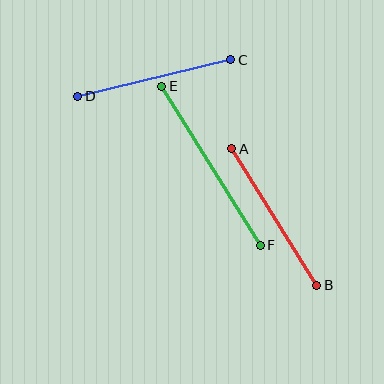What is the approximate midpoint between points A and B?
The midpoint is at approximately (274, 217) pixels.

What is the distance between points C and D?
The distance is approximately 157 pixels.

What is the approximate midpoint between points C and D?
The midpoint is at approximately (154, 78) pixels.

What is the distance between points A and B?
The distance is approximately 161 pixels.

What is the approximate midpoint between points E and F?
The midpoint is at approximately (211, 166) pixels.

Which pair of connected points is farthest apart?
Points E and F are farthest apart.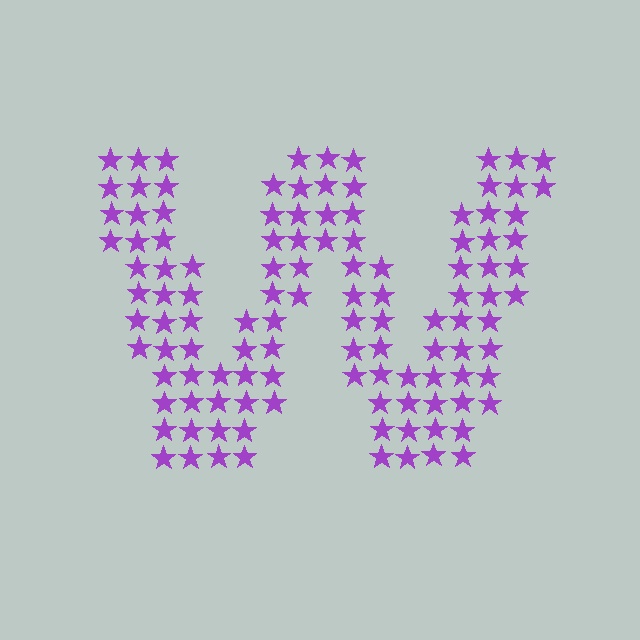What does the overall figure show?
The overall figure shows the letter W.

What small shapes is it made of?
It is made of small stars.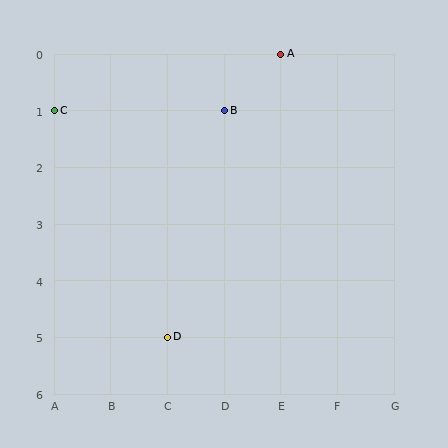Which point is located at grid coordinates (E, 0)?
Point A is at (E, 0).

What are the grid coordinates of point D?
Point D is at grid coordinates (C, 5).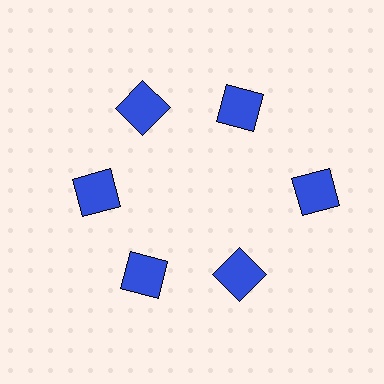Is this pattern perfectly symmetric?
No. The 6 blue squares are arranged in a ring, but one element near the 3 o'clock position is pushed outward from the center, breaking the 6-fold rotational symmetry.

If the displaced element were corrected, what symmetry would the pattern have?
It would have 6-fold rotational symmetry — the pattern would map onto itself every 60 degrees.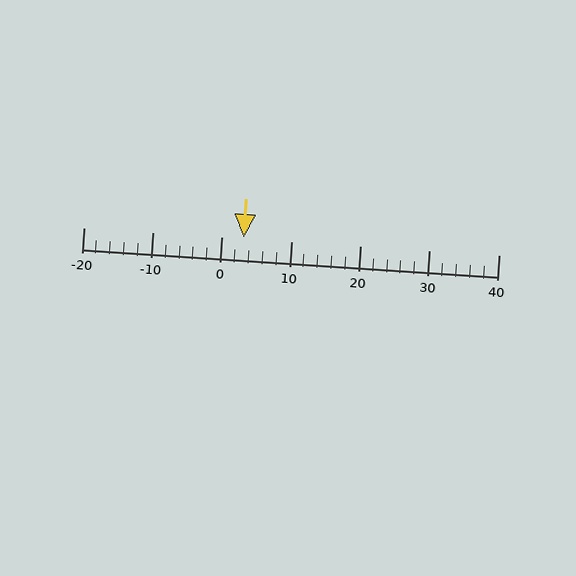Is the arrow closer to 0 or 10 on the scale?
The arrow is closer to 0.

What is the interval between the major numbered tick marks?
The major tick marks are spaced 10 units apart.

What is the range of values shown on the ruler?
The ruler shows values from -20 to 40.